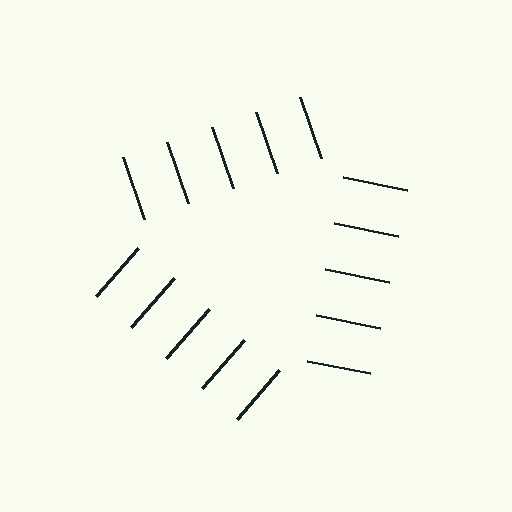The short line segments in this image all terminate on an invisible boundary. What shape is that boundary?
An illusory triangle — the line segments terminate on its edges but no continuous stroke is drawn.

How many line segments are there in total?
15 — 5 along each of the 3 edges.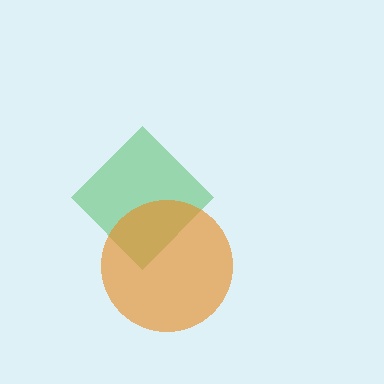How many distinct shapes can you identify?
There are 2 distinct shapes: a green diamond, an orange circle.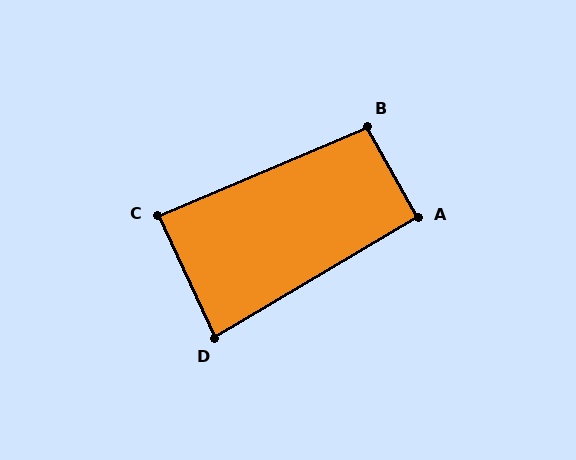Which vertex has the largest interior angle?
B, at approximately 96 degrees.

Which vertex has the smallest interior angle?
D, at approximately 84 degrees.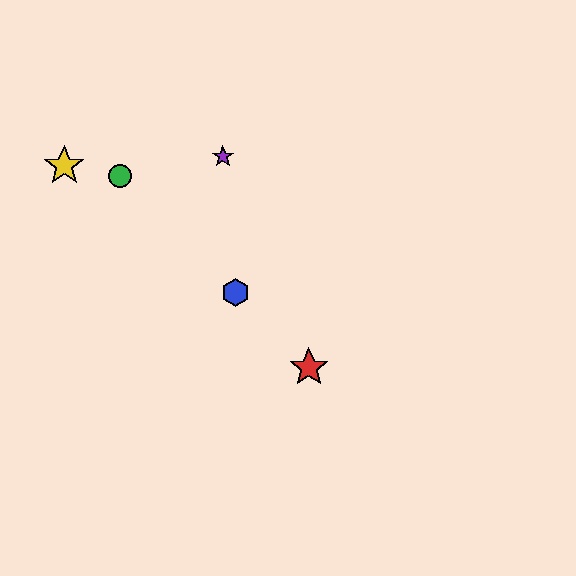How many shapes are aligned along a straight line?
3 shapes (the red star, the blue hexagon, the green circle) are aligned along a straight line.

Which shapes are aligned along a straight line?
The red star, the blue hexagon, the green circle are aligned along a straight line.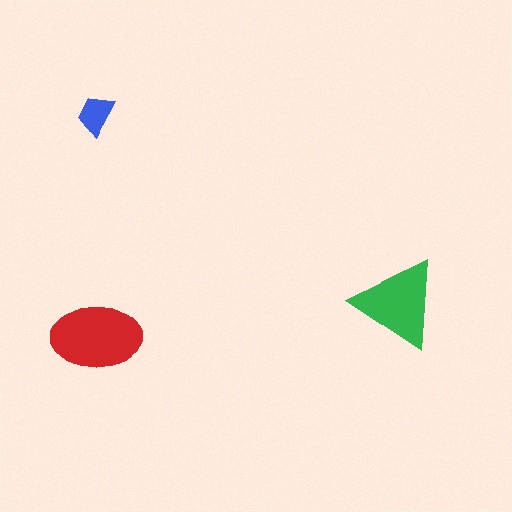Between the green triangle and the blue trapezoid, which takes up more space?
The green triangle.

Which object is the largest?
The red ellipse.